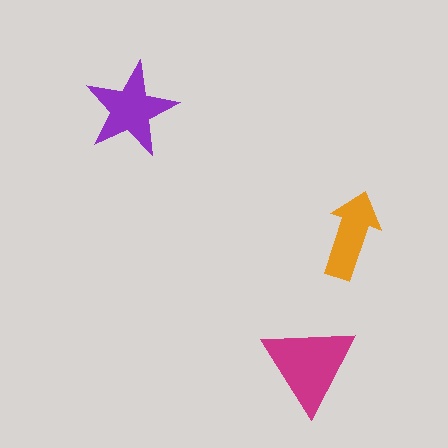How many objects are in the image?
There are 3 objects in the image.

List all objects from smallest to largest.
The orange arrow, the purple star, the magenta triangle.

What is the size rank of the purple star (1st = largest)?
2nd.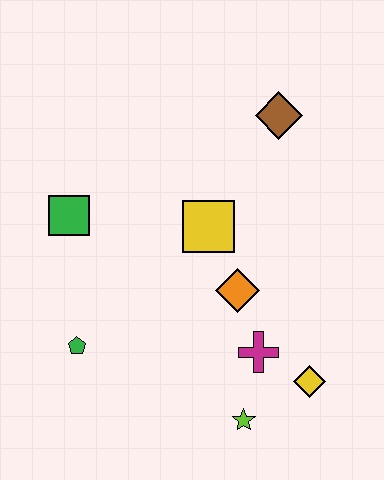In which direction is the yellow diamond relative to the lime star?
The yellow diamond is to the right of the lime star.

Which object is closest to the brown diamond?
The yellow square is closest to the brown diamond.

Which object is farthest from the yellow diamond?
The green square is farthest from the yellow diamond.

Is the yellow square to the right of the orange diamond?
No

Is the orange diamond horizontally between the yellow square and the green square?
No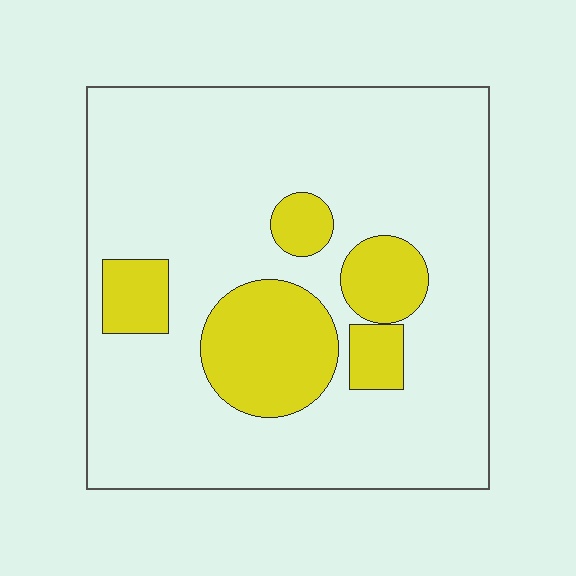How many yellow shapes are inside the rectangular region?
5.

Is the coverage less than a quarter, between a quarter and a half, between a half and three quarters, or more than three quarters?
Less than a quarter.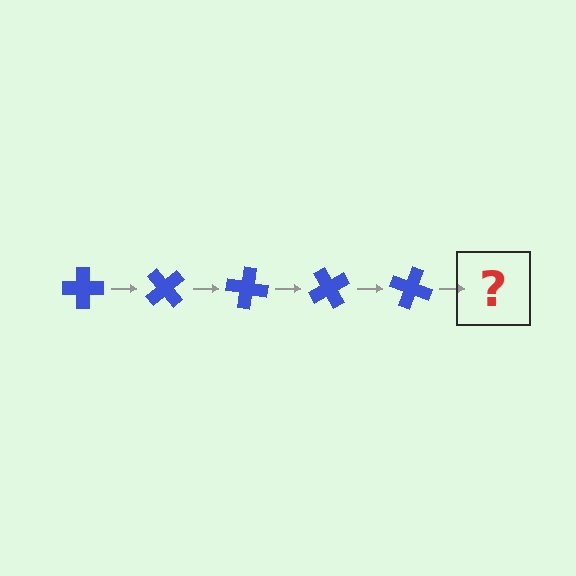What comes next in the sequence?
The next element should be a blue cross rotated 250 degrees.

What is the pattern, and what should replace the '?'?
The pattern is that the cross rotates 50 degrees each step. The '?' should be a blue cross rotated 250 degrees.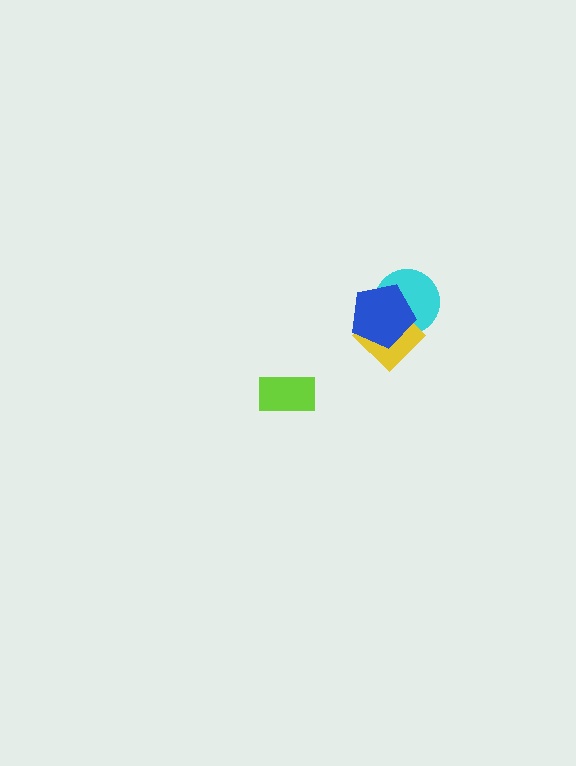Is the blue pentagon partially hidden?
No, no other shape covers it.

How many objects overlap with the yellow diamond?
2 objects overlap with the yellow diamond.